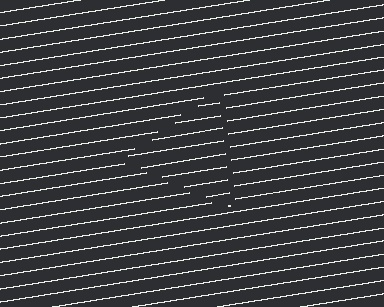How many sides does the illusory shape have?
3 sides — the line-ends trace a triangle.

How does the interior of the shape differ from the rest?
The interior of the shape contains the same grating, shifted by half a period — the contour is defined by the phase discontinuity where line-ends from the inner and outer gratings abut.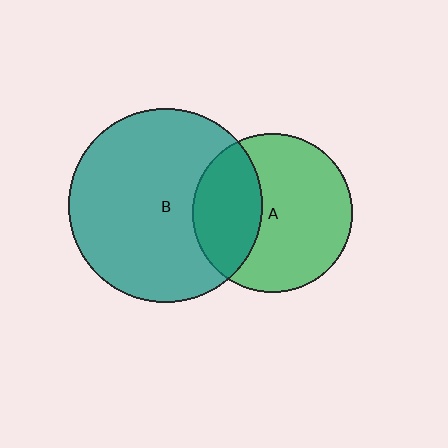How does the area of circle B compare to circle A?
Approximately 1.5 times.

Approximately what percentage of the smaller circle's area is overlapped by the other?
Approximately 35%.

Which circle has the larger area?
Circle B (teal).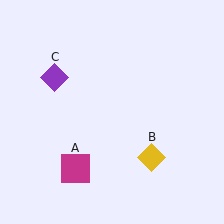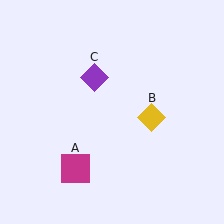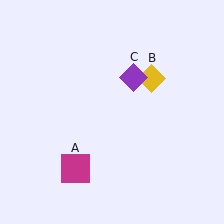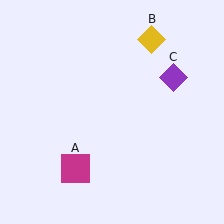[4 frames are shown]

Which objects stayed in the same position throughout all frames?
Magenta square (object A) remained stationary.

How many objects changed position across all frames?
2 objects changed position: yellow diamond (object B), purple diamond (object C).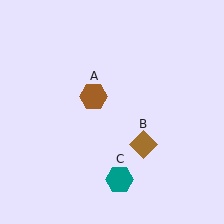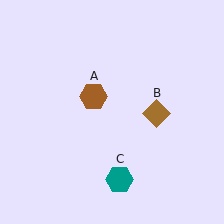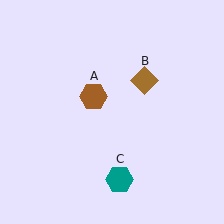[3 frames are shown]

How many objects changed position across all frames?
1 object changed position: brown diamond (object B).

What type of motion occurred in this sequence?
The brown diamond (object B) rotated counterclockwise around the center of the scene.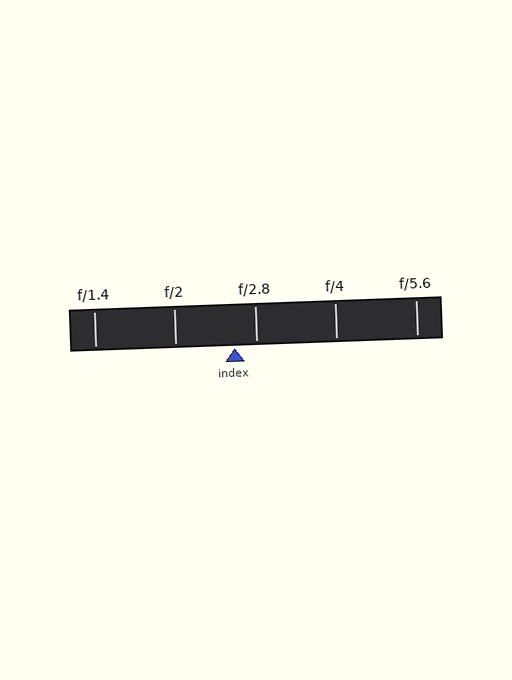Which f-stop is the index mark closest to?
The index mark is closest to f/2.8.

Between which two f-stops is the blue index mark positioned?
The index mark is between f/2 and f/2.8.